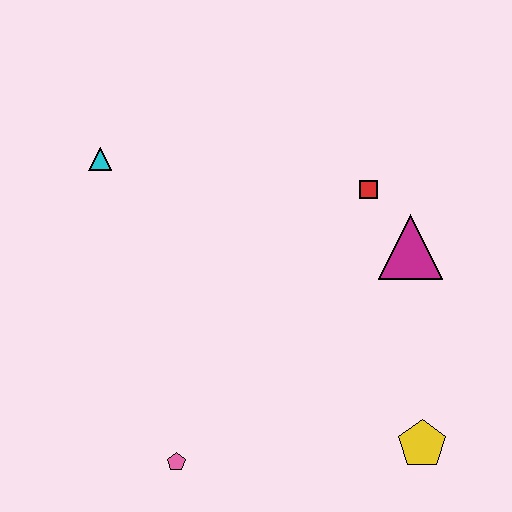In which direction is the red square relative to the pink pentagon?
The red square is above the pink pentagon.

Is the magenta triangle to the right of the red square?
Yes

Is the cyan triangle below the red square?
No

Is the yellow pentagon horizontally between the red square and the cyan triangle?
No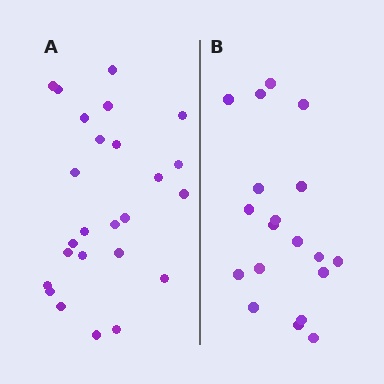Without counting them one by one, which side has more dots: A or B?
Region A (the left region) has more dots.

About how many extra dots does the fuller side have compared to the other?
Region A has about 6 more dots than region B.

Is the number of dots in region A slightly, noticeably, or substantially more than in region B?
Region A has noticeably more, but not dramatically so. The ratio is roughly 1.3 to 1.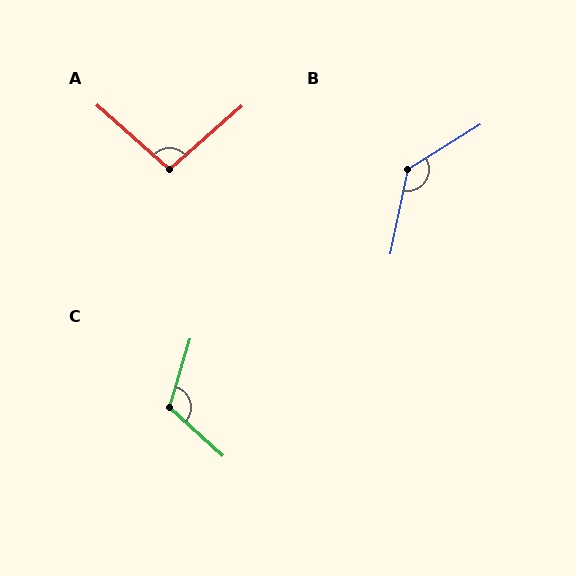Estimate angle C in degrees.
Approximately 116 degrees.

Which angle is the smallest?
A, at approximately 97 degrees.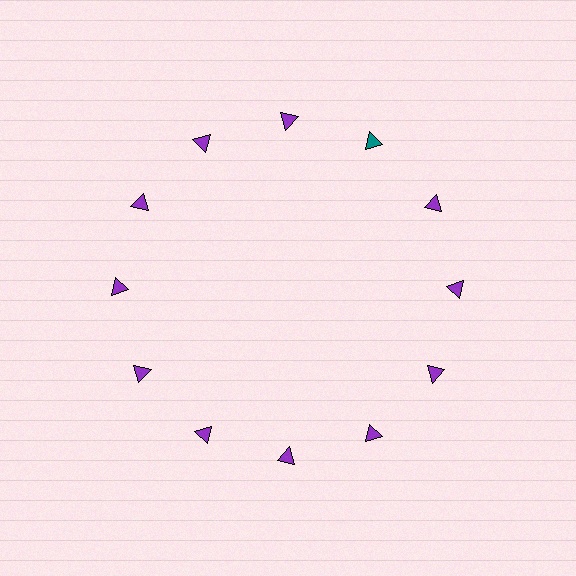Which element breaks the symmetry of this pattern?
The teal triangle at roughly the 1 o'clock position breaks the symmetry. All other shapes are purple triangles.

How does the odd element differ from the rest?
It has a different color: teal instead of purple.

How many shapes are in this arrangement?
There are 12 shapes arranged in a ring pattern.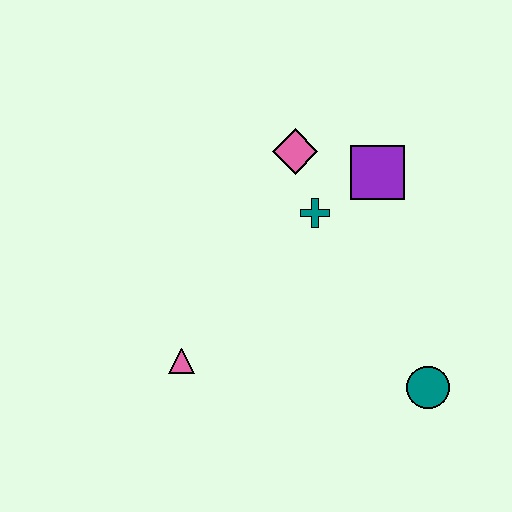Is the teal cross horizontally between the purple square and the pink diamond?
Yes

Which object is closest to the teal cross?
The pink diamond is closest to the teal cross.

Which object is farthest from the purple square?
The pink triangle is farthest from the purple square.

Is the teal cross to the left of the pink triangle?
No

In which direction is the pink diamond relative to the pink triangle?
The pink diamond is above the pink triangle.